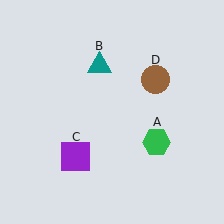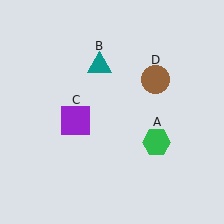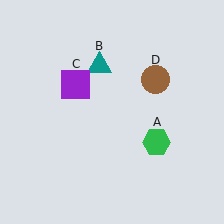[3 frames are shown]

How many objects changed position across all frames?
1 object changed position: purple square (object C).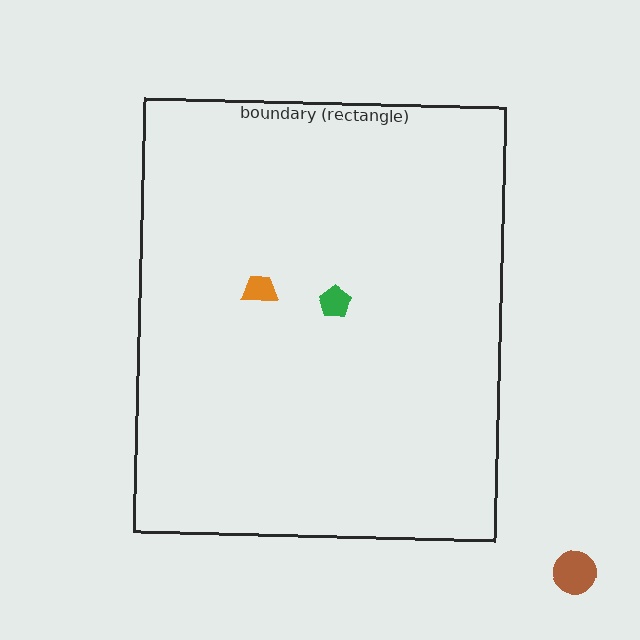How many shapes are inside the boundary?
2 inside, 1 outside.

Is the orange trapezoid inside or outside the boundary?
Inside.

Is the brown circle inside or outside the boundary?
Outside.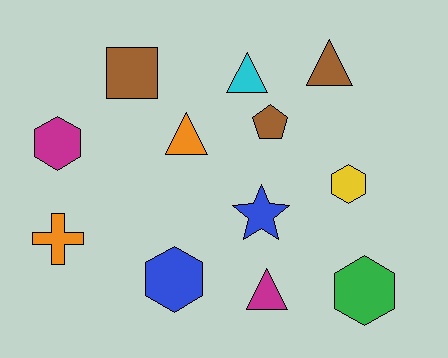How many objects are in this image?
There are 12 objects.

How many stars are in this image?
There is 1 star.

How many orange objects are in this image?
There are 2 orange objects.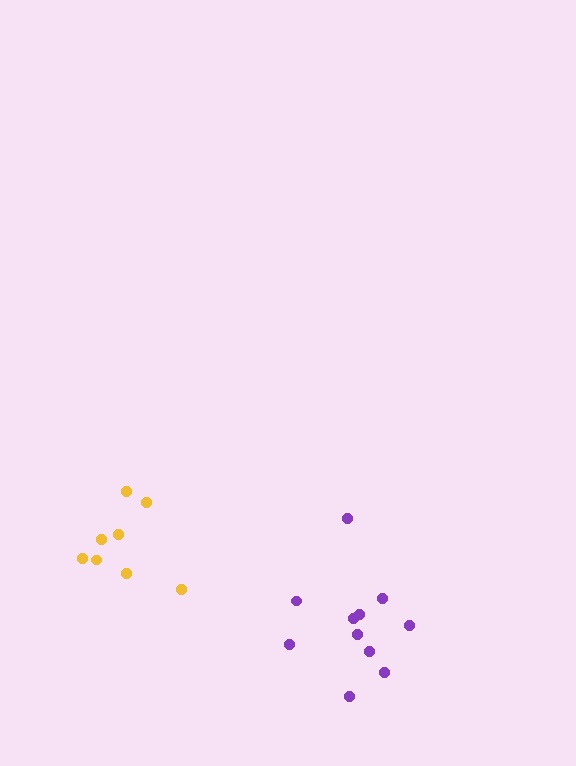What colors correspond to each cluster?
The clusters are colored: yellow, purple.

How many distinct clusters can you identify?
There are 2 distinct clusters.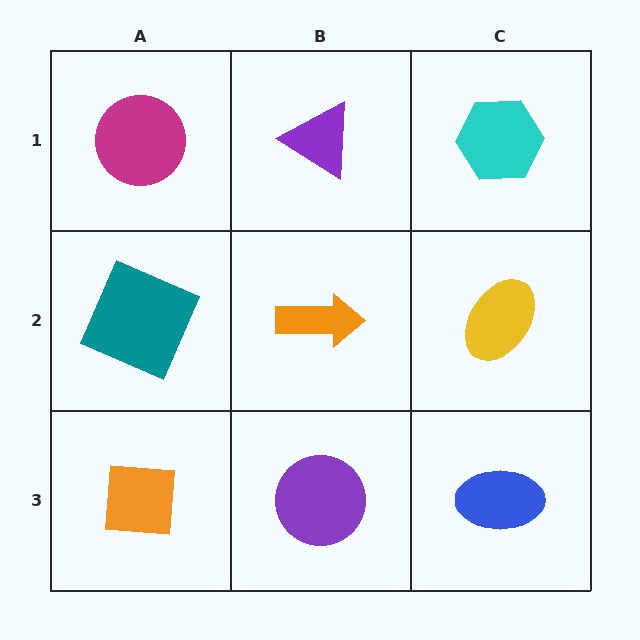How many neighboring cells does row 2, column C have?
3.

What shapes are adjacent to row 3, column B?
An orange arrow (row 2, column B), an orange square (row 3, column A), a blue ellipse (row 3, column C).